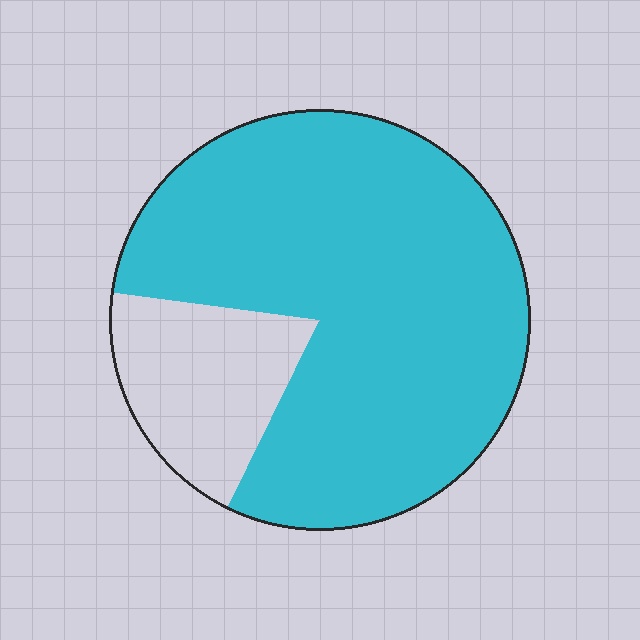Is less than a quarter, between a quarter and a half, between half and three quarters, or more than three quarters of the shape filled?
More than three quarters.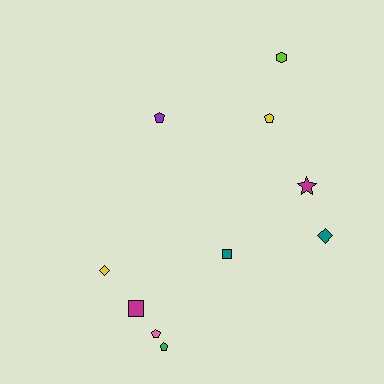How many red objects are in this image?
There are no red objects.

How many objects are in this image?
There are 10 objects.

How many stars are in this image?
There is 1 star.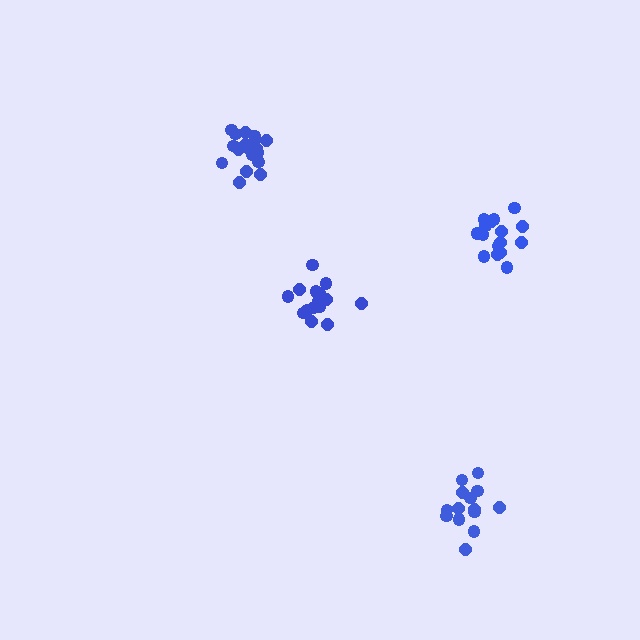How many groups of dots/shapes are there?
There are 4 groups.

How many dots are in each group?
Group 1: 16 dots, Group 2: 14 dots, Group 3: 15 dots, Group 4: 18 dots (63 total).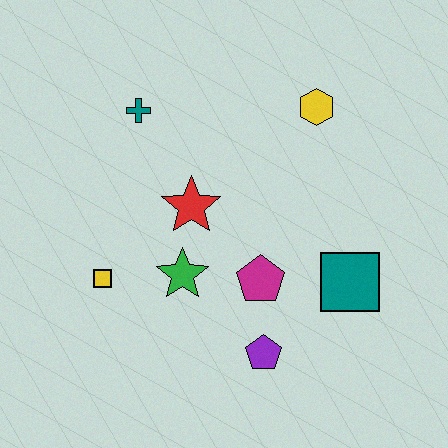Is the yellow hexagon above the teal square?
Yes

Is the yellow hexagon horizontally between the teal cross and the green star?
No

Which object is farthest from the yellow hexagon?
The yellow square is farthest from the yellow hexagon.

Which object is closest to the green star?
The red star is closest to the green star.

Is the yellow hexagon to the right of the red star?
Yes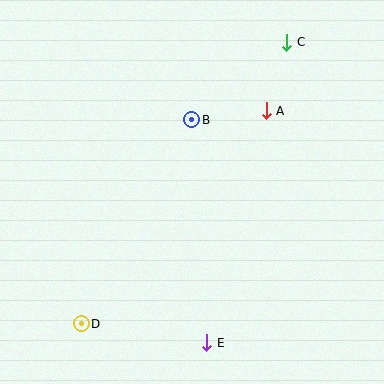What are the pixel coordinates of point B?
Point B is at (192, 120).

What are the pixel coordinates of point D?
Point D is at (81, 324).